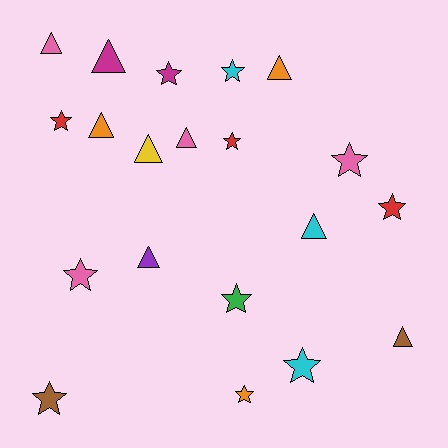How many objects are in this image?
There are 20 objects.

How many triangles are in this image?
There are 9 triangles.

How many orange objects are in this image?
There are 3 orange objects.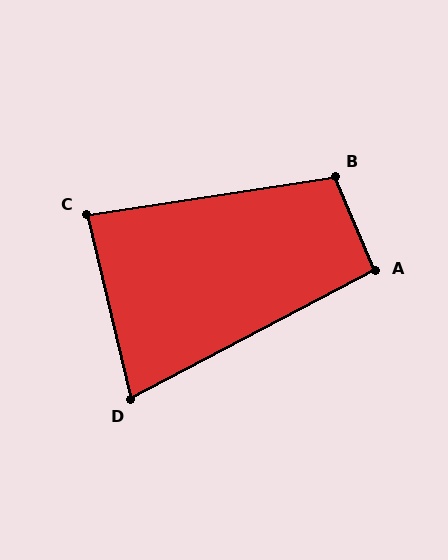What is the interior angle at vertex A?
Approximately 95 degrees (approximately right).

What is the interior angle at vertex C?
Approximately 85 degrees (approximately right).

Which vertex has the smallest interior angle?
D, at approximately 75 degrees.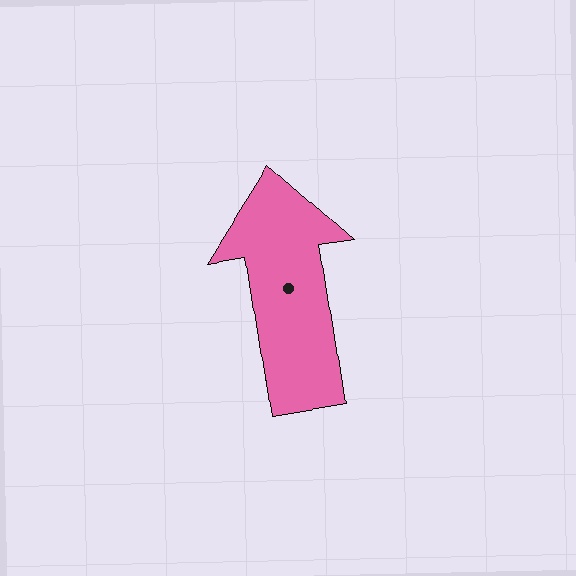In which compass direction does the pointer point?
North.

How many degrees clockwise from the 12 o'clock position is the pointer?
Approximately 351 degrees.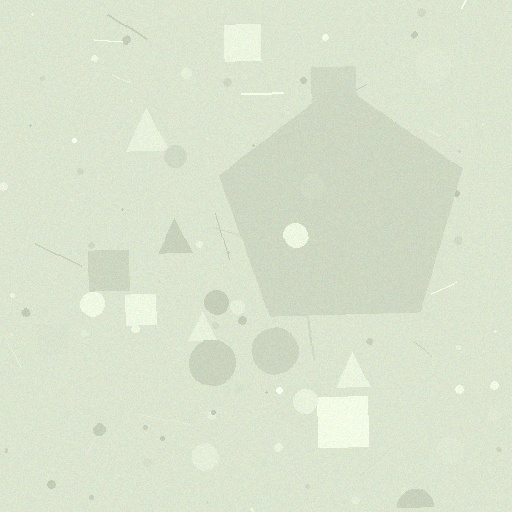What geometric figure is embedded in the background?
A pentagon is embedded in the background.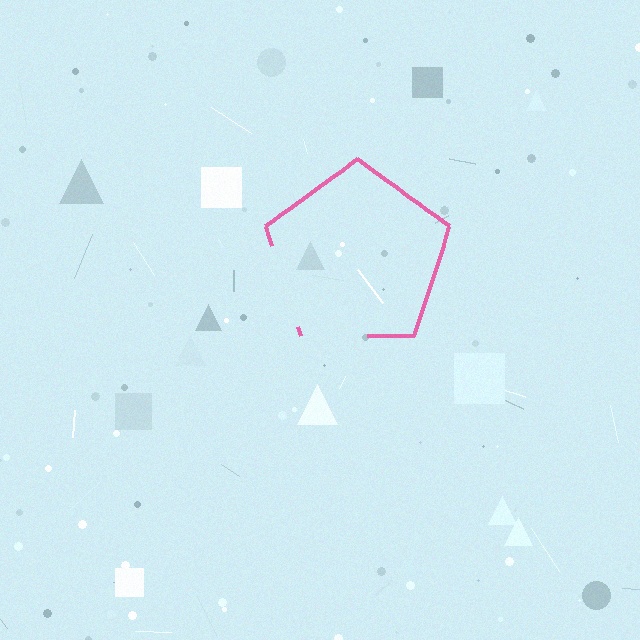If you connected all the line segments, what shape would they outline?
They would outline a pentagon.